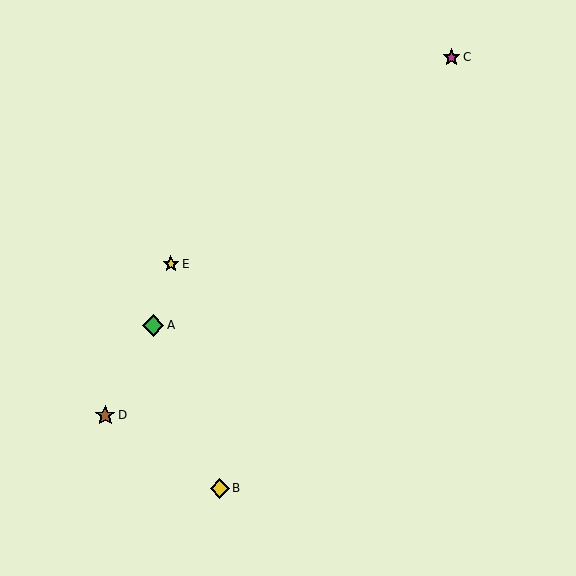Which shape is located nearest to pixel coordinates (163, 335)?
The green diamond (labeled A) at (153, 325) is nearest to that location.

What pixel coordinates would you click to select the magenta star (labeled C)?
Click at (452, 57) to select the magenta star C.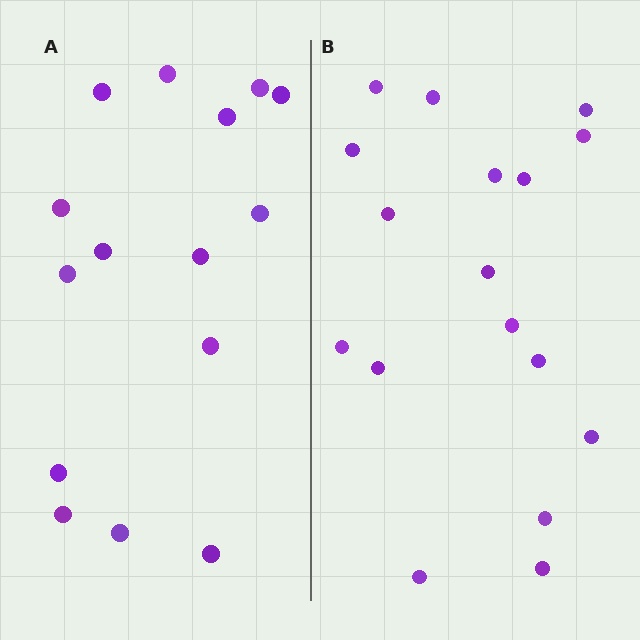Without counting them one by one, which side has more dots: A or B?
Region B (the right region) has more dots.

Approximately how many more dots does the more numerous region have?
Region B has just a few more — roughly 2 or 3 more dots than region A.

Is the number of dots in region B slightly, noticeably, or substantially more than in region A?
Region B has only slightly more — the two regions are fairly close. The ratio is roughly 1.1 to 1.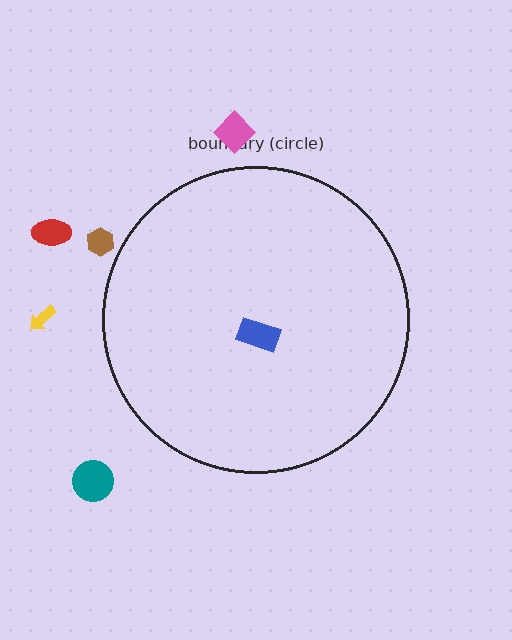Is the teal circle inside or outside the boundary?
Outside.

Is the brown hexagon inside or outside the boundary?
Outside.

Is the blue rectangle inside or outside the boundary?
Inside.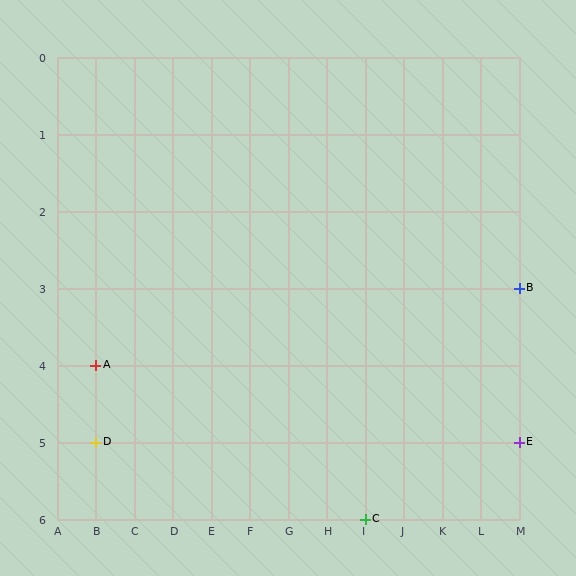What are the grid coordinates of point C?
Point C is at grid coordinates (I, 6).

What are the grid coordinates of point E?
Point E is at grid coordinates (M, 5).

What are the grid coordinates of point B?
Point B is at grid coordinates (M, 3).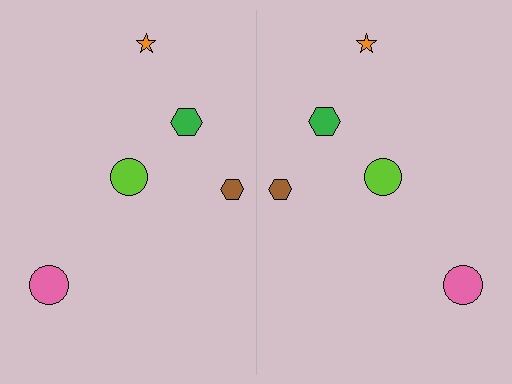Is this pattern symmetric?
Yes, this pattern has bilateral (reflection) symmetry.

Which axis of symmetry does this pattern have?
The pattern has a vertical axis of symmetry running through the center of the image.